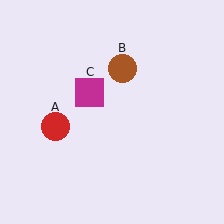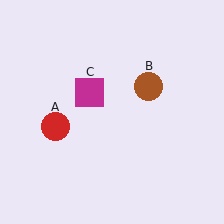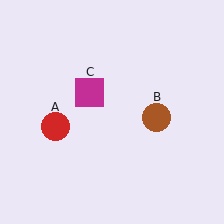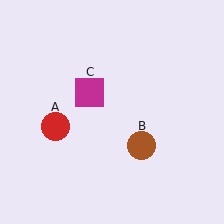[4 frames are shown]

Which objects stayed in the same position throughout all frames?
Red circle (object A) and magenta square (object C) remained stationary.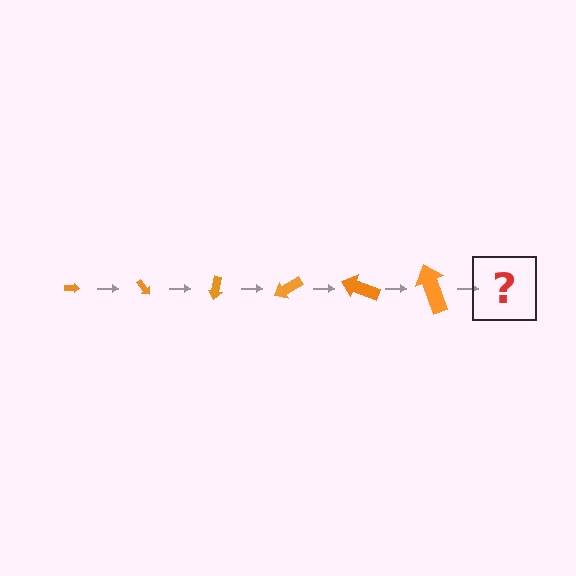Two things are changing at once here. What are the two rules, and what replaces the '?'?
The two rules are that the arrow grows larger each step and it rotates 50 degrees each step. The '?' should be an arrow, larger than the previous one and rotated 300 degrees from the start.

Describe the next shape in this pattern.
It should be an arrow, larger than the previous one and rotated 300 degrees from the start.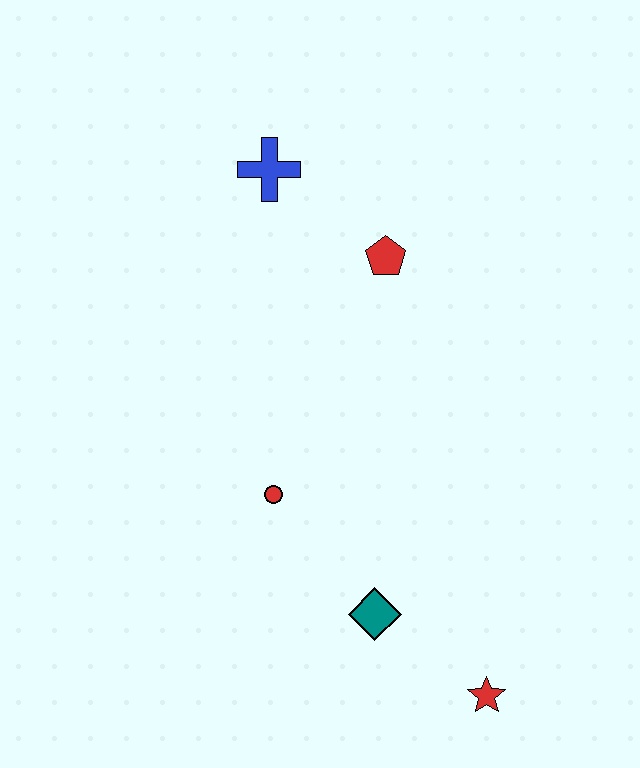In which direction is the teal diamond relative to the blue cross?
The teal diamond is below the blue cross.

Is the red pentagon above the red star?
Yes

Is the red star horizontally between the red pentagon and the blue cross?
No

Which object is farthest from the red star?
The blue cross is farthest from the red star.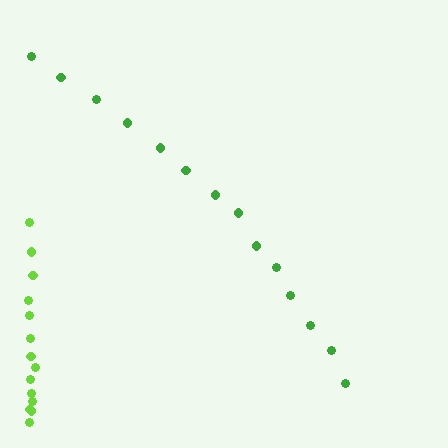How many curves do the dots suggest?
There are 2 distinct paths.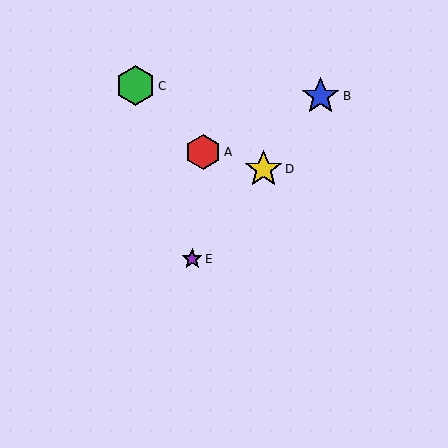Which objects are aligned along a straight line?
Objects B, D, E are aligned along a straight line.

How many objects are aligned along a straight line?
3 objects (B, D, E) are aligned along a straight line.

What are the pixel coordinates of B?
Object B is at (321, 96).